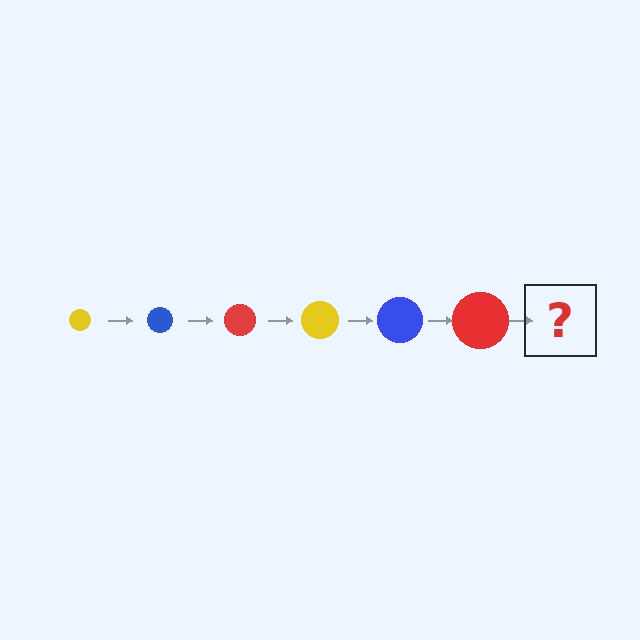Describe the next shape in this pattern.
It should be a yellow circle, larger than the previous one.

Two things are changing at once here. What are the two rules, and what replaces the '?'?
The two rules are that the circle grows larger each step and the color cycles through yellow, blue, and red. The '?' should be a yellow circle, larger than the previous one.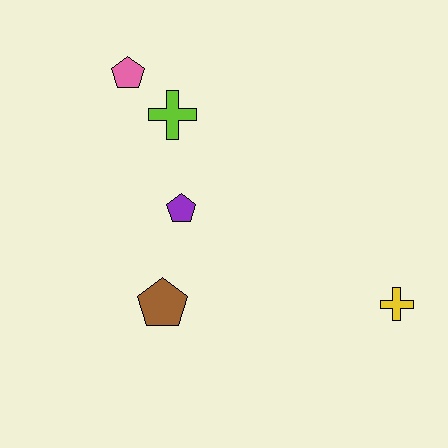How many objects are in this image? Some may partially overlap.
There are 5 objects.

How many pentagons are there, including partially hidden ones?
There are 3 pentagons.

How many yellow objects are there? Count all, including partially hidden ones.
There is 1 yellow object.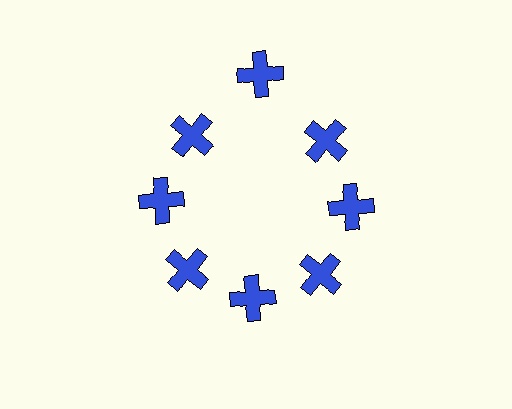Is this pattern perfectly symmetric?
No. The 8 blue crosses are arranged in a ring, but one element near the 12 o'clock position is pushed outward from the center, breaking the 8-fold rotational symmetry.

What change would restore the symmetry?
The symmetry would be restored by moving it inward, back onto the ring so that all 8 crosses sit at equal angles and equal distance from the center.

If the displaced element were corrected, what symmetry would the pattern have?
It would have 8-fold rotational symmetry — the pattern would map onto itself every 45 degrees.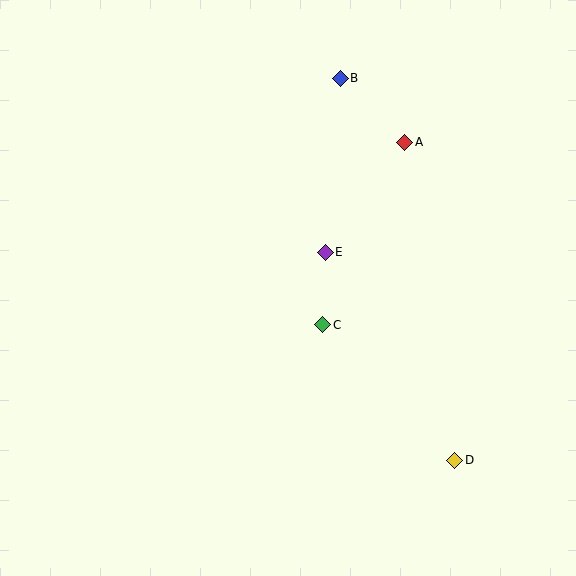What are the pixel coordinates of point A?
Point A is at (405, 142).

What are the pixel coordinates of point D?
Point D is at (455, 460).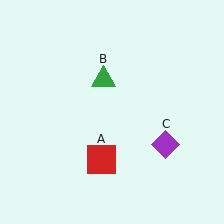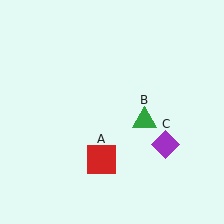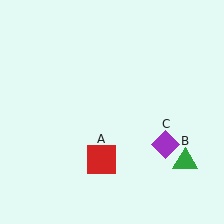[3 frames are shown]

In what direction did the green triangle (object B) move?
The green triangle (object B) moved down and to the right.